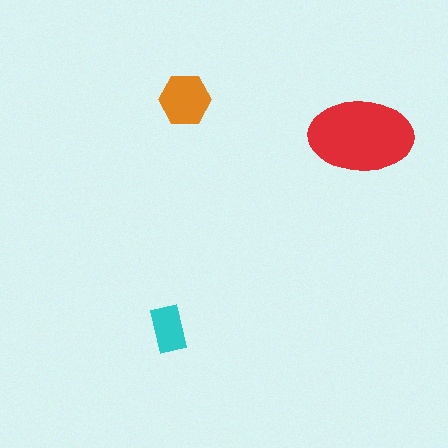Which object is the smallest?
The cyan rectangle.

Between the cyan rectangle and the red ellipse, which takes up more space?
The red ellipse.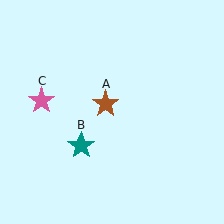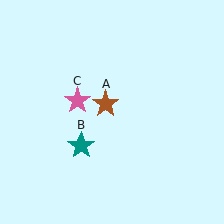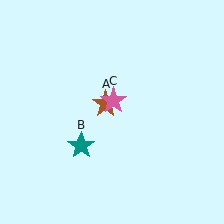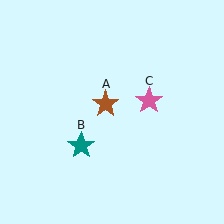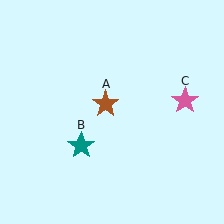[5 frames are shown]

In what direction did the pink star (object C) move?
The pink star (object C) moved right.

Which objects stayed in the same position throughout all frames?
Brown star (object A) and teal star (object B) remained stationary.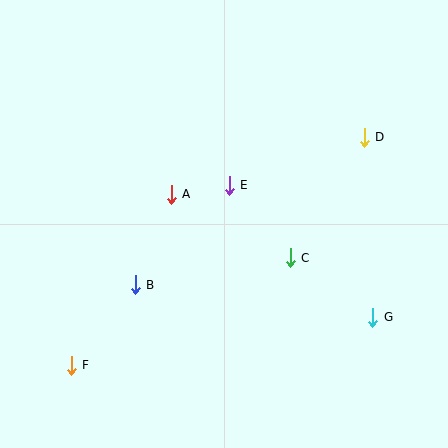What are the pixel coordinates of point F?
Point F is at (71, 365).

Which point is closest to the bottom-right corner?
Point G is closest to the bottom-right corner.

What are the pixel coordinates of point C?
Point C is at (290, 258).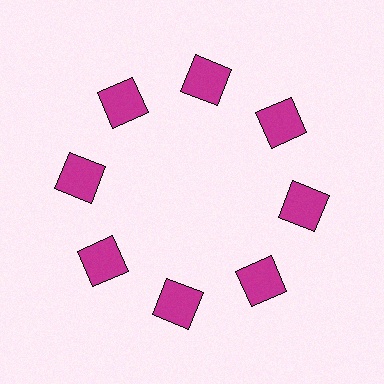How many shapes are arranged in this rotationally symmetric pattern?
There are 8 shapes, arranged in 8 groups of 1.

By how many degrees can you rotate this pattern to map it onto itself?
The pattern maps onto itself every 45 degrees of rotation.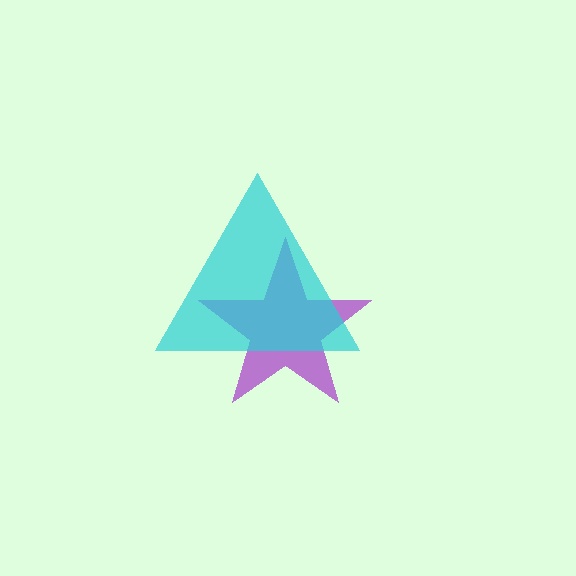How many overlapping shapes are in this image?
There are 2 overlapping shapes in the image.